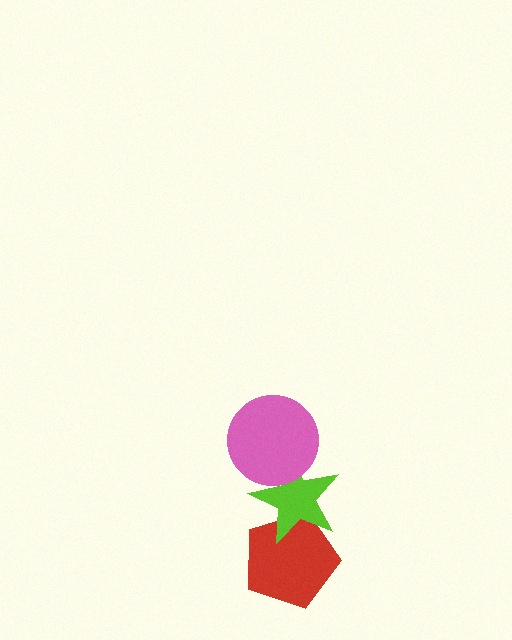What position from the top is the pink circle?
The pink circle is 1st from the top.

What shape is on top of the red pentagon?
The lime star is on top of the red pentagon.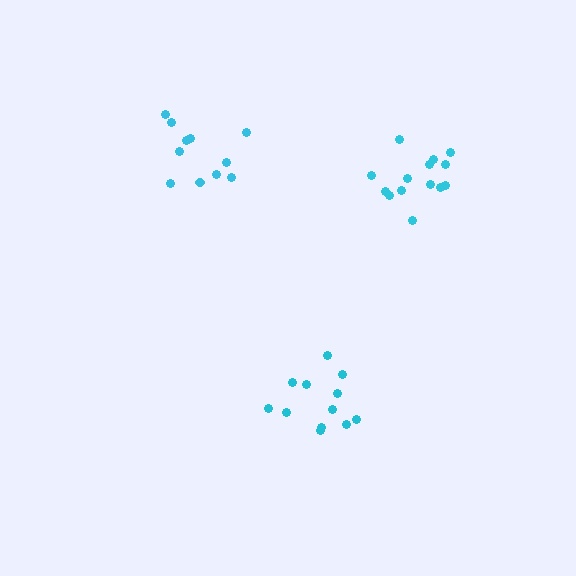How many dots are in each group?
Group 1: 12 dots, Group 2: 11 dots, Group 3: 14 dots (37 total).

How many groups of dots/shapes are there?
There are 3 groups.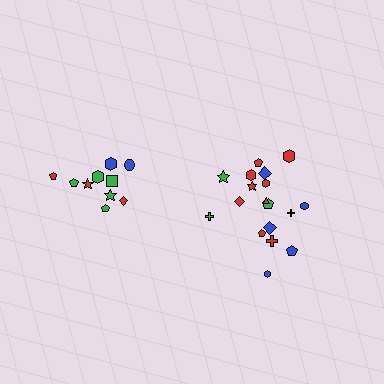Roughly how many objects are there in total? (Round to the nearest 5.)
Roughly 30 objects in total.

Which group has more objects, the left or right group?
The right group.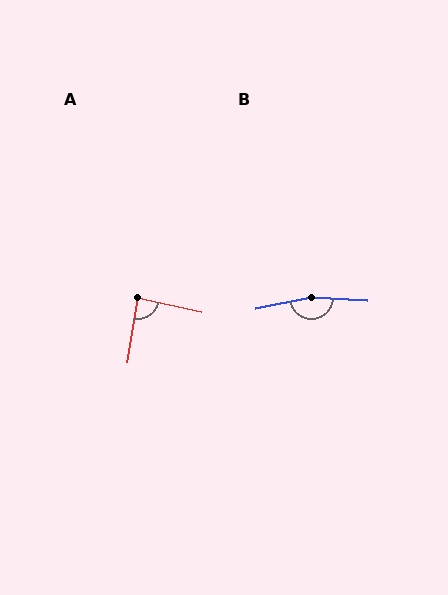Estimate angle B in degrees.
Approximately 166 degrees.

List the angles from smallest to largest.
A (87°), B (166°).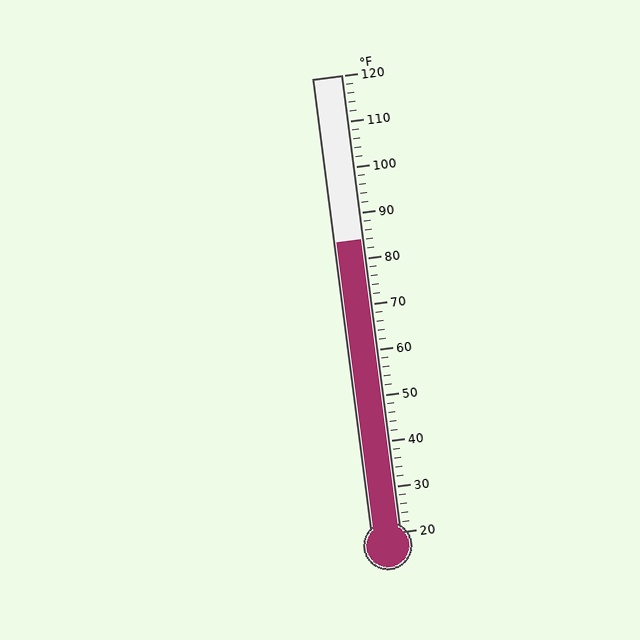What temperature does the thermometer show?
The thermometer shows approximately 84°F.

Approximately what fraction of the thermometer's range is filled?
The thermometer is filled to approximately 65% of its range.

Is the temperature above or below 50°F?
The temperature is above 50°F.